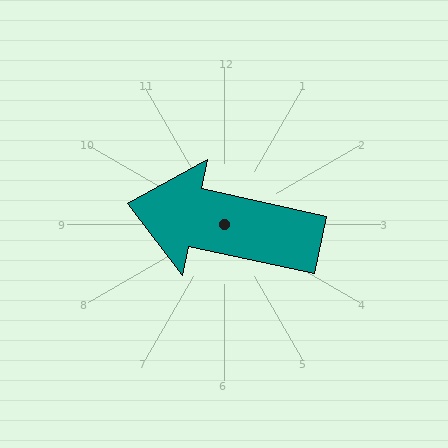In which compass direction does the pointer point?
West.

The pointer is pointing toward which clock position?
Roughly 9 o'clock.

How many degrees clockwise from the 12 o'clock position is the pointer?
Approximately 282 degrees.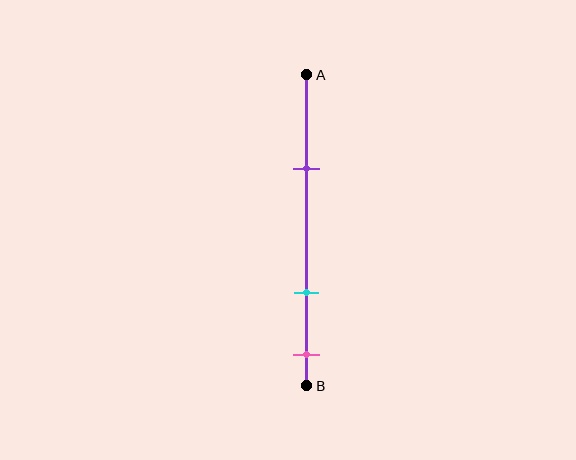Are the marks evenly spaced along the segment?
No, the marks are not evenly spaced.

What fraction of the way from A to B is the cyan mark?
The cyan mark is approximately 70% (0.7) of the way from A to B.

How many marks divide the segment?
There are 3 marks dividing the segment.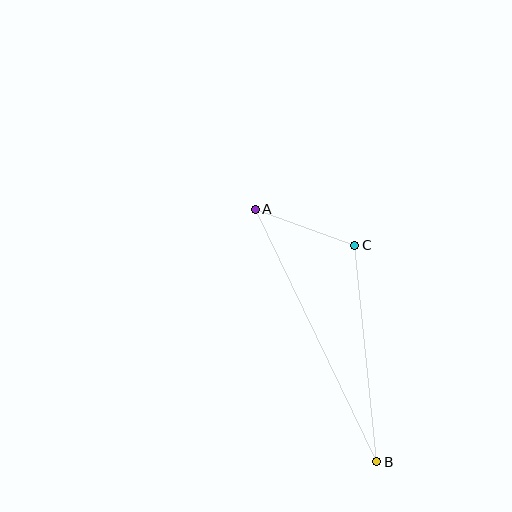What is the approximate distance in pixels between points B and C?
The distance between B and C is approximately 217 pixels.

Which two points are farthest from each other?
Points A and B are farthest from each other.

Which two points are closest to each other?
Points A and C are closest to each other.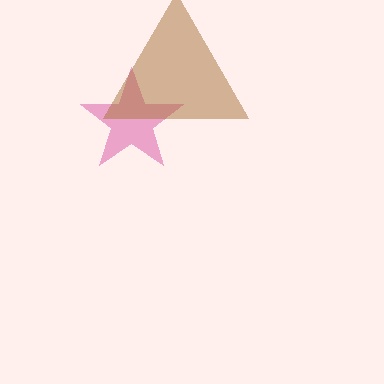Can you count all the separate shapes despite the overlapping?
Yes, there are 2 separate shapes.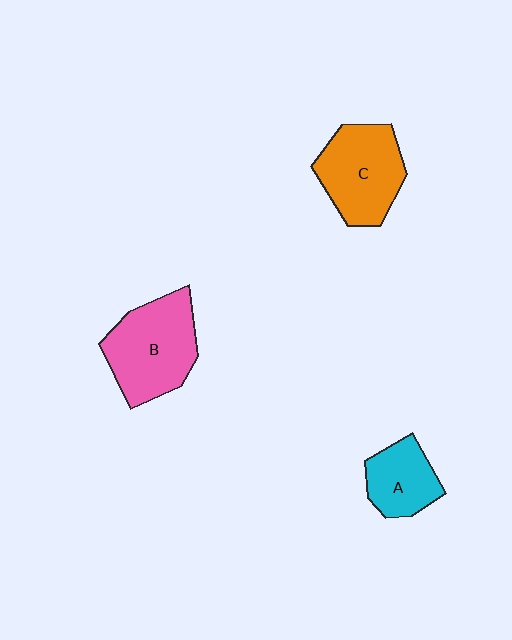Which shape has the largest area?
Shape B (pink).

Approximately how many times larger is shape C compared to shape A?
Approximately 1.6 times.